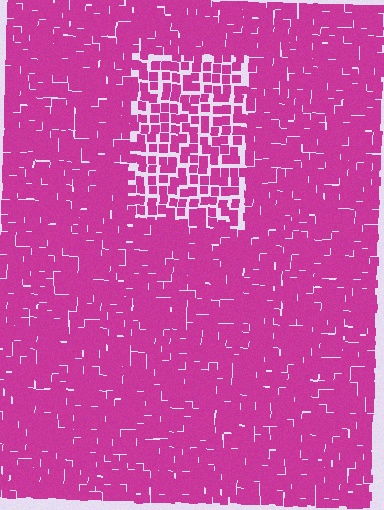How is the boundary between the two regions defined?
The boundary is defined by a change in element density (approximately 1.7x ratio). All elements are the same color, size, and shape.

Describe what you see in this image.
The image contains small magenta elements arranged at two different densities. A rectangle-shaped region is visible where the elements are less densely packed than the surrounding area.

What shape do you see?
I see a rectangle.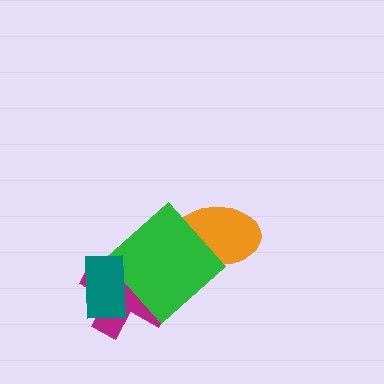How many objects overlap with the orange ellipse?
1 object overlaps with the orange ellipse.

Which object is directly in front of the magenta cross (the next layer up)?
The green diamond is directly in front of the magenta cross.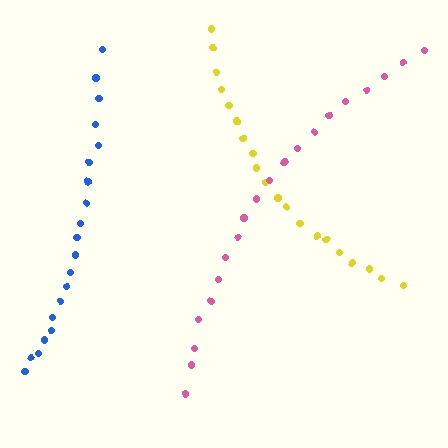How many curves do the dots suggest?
There are 3 distinct paths.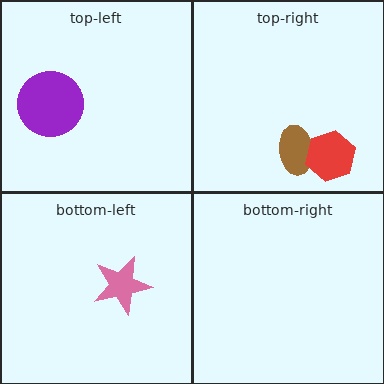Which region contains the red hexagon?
The top-right region.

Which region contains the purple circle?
The top-left region.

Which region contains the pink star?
The bottom-left region.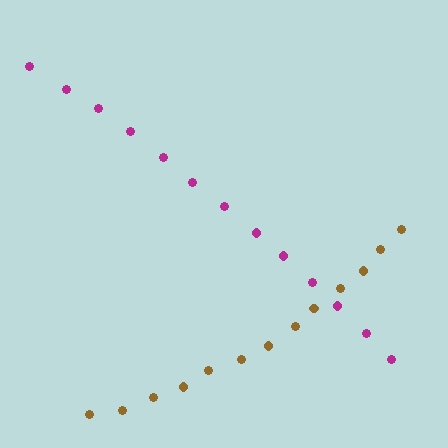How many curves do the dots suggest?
There are 2 distinct paths.